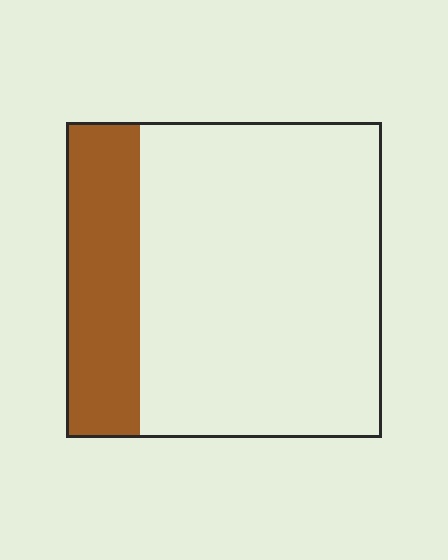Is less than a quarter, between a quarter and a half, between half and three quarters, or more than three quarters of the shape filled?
Less than a quarter.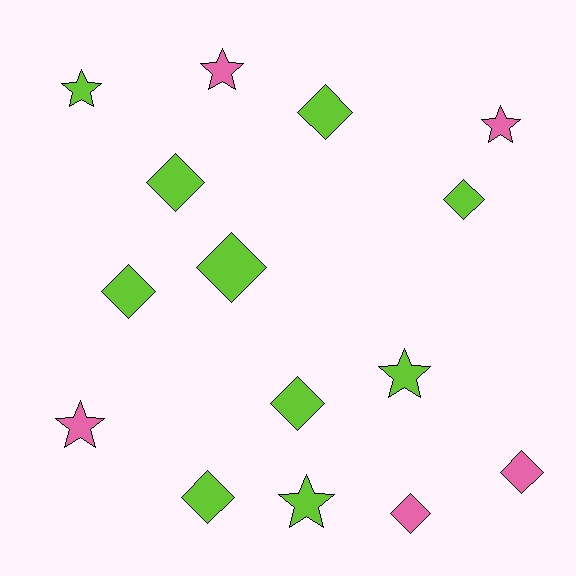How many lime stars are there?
There are 3 lime stars.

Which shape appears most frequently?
Diamond, with 9 objects.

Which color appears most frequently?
Lime, with 10 objects.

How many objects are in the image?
There are 15 objects.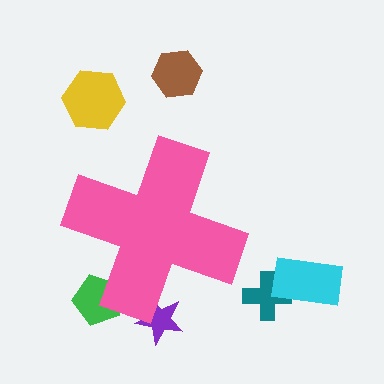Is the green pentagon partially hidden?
Yes, the green pentagon is partially hidden behind the pink cross.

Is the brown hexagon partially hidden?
No, the brown hexagon is fully visible.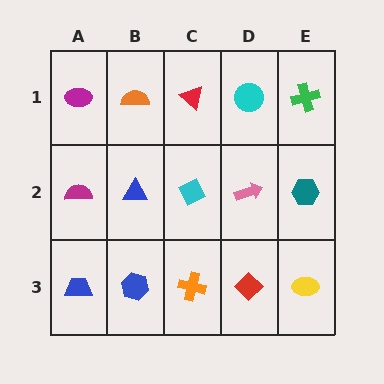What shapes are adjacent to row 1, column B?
A blue triangle (row 2, column B), a magenta ellipse (row 1, column A), a red triangle (row 1, column C).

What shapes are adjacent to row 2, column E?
A green cross (row 1, column E), a yellow ellipse (row 3, column E), a pink arrow (row 2, column D).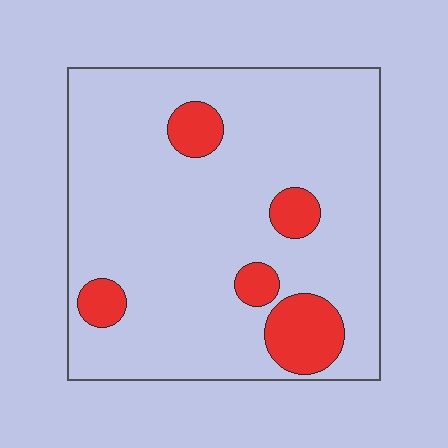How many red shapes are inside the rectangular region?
5.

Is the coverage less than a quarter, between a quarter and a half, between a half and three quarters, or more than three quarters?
Less than a quarter.